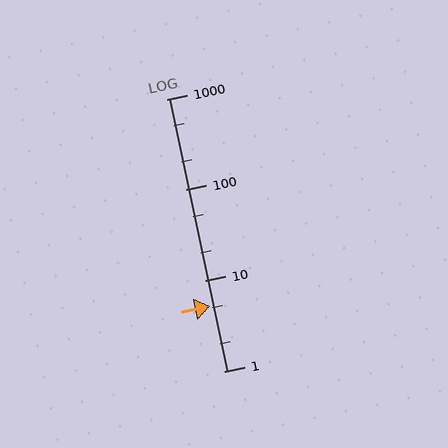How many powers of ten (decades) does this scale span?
The scale spans 3 decades, from 1 to 1000.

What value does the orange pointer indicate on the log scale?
The pointer indicates approximately 5.2.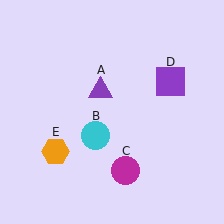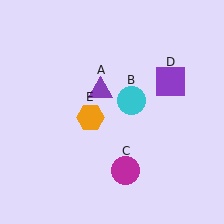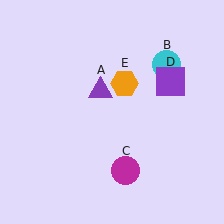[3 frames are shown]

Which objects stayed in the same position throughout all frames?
Purple triangle (object A) and magenta circle (object C) and purple square (object D) remained stationary.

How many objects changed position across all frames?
2 objects changed position: cyan circle (object B), orange hexagon (object E).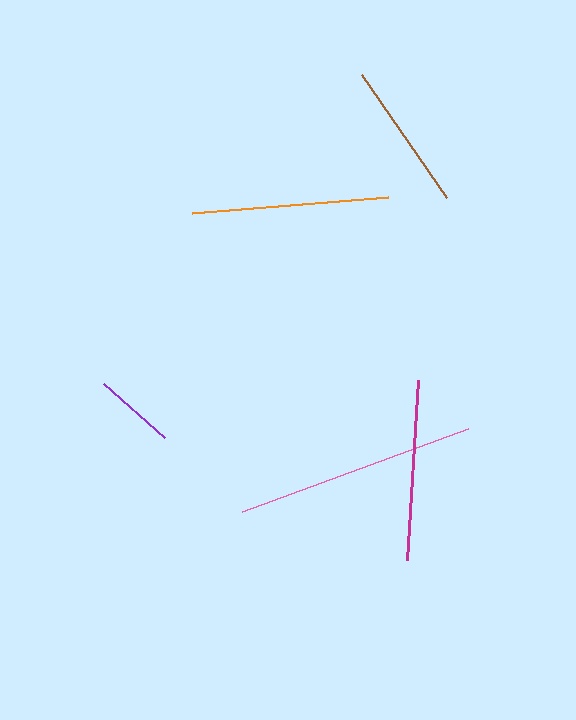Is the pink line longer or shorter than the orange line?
The pink line is longer than the orange line.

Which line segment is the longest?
The pink line is the longest at approximately 240 pixels.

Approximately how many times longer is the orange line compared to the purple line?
The orange line is approximately 2.4 times the length of the purple line.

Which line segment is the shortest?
The purple line is the shortest at approximately 82 pixels.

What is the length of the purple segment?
The purple segment is approximately 82 pixels long.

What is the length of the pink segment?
The pink segment is approximately 240 pixels long.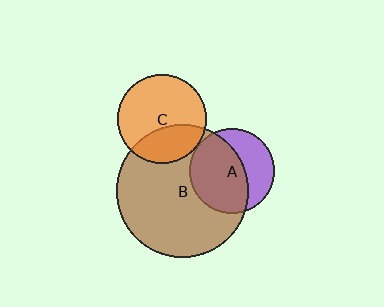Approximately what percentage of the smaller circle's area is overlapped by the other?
Approximately 30%.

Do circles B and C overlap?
Yes.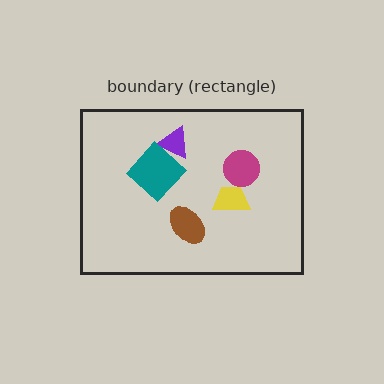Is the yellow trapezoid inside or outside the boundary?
Inside.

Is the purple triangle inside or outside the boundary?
Inside.